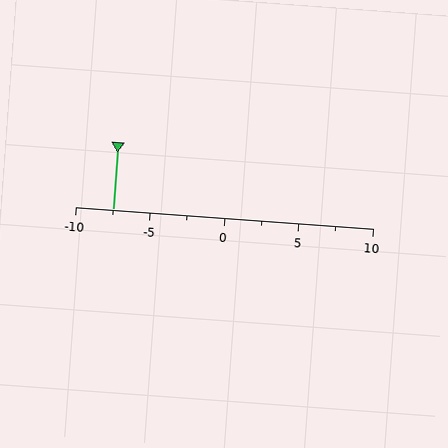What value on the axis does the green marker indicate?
The marker indicates approximately -7.5.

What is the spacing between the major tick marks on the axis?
The major ticks are spaced 5 apart.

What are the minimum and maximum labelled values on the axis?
The axis runs from -10 to 10.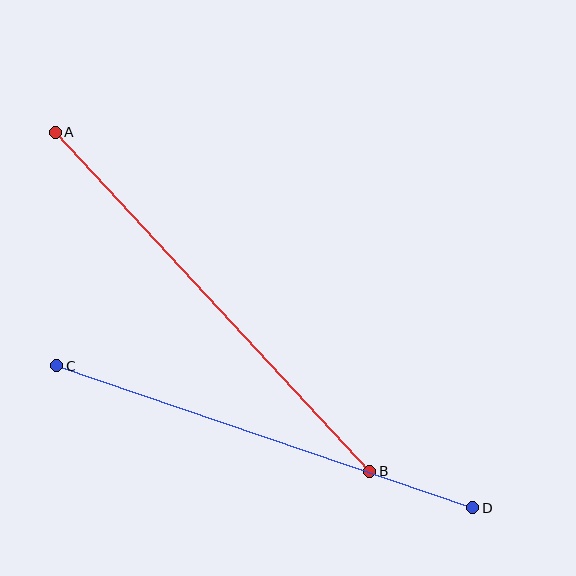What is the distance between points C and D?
The distance is approximately 439 pixels.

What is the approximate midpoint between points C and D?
The midpoint is at approximately (265, 437) pixels.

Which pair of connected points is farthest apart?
Points A and B are farthest apart.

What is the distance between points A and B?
The distance is approximately 462 pixels.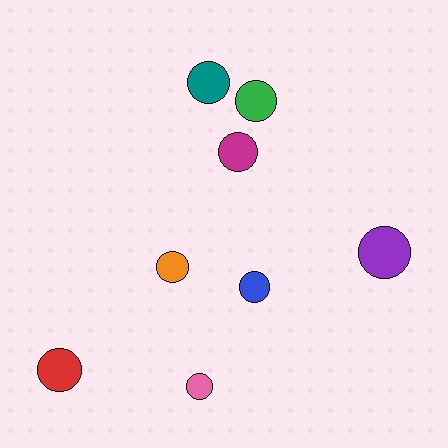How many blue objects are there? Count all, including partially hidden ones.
There is 1 blue object.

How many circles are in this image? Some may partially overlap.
There are 8 circles.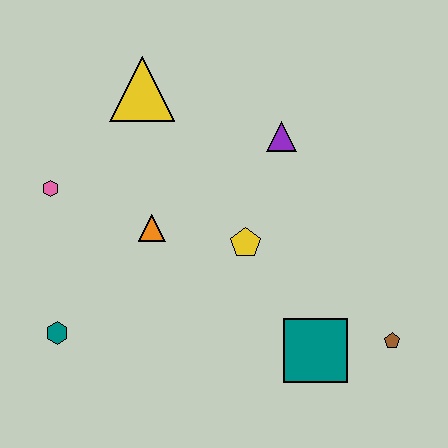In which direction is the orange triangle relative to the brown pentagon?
The orange triangle is to the left of the brown pentagon.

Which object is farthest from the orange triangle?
The brown pentagon is farthest from the orange triangle.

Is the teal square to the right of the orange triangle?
Yes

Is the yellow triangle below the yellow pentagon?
No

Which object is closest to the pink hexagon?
The orange triangle is closest to the pink hexagon.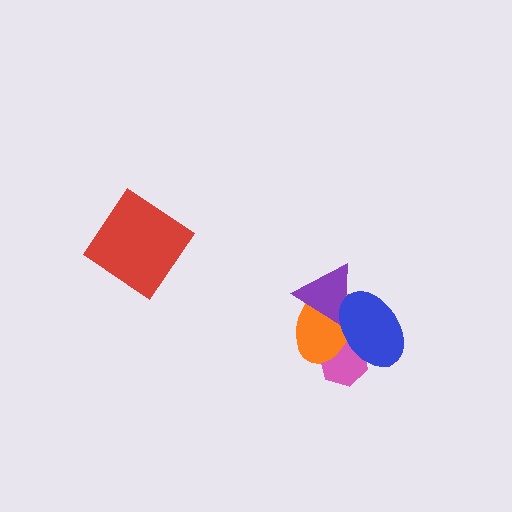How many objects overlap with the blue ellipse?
3 objects overlap with the blue ellipse.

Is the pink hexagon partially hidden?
Yes, it is partially covered by another shape.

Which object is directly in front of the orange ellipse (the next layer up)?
The purple triangle is directly in front of the orange ellipse.